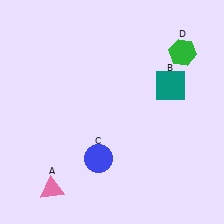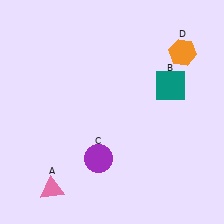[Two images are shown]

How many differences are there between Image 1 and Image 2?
There are 2 differences between the two images.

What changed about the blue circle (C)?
In Image 1, C is blue. In Image 2, it changed to purple.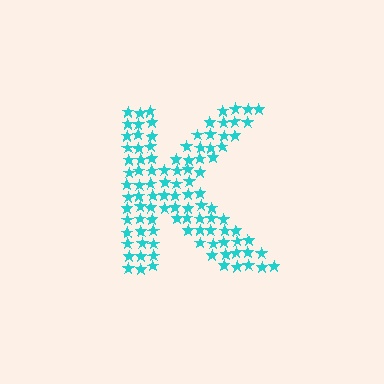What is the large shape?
The large shape is the letter K.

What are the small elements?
The small elements are stars.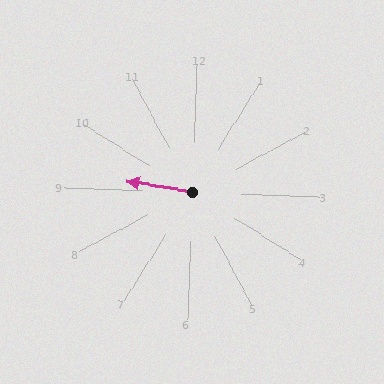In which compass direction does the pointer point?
West.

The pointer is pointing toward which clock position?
Roughly 9 o'clock.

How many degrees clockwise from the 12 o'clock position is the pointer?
Approximately 278 degrees.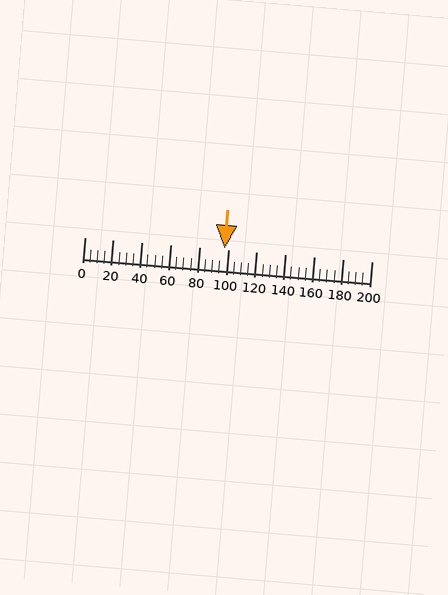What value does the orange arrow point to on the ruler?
The orange arrow points to approximately 98.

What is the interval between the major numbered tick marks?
The major tick marks are spaced 20 units apart.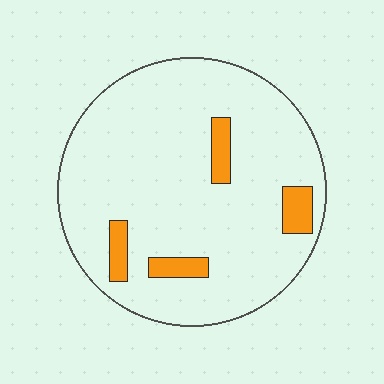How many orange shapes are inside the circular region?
4.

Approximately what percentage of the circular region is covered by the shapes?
Approximately 10%.